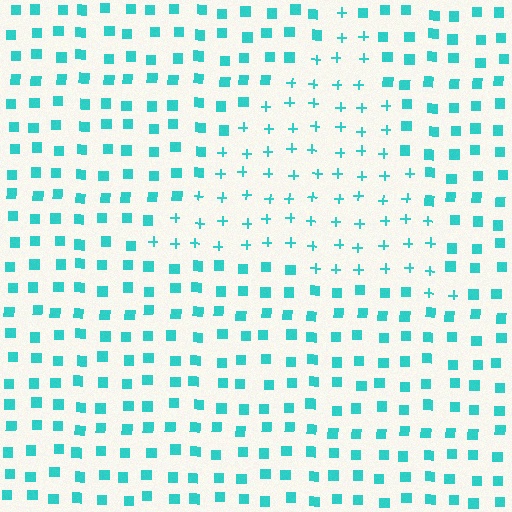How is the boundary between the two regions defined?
The boundary is defined by a change in element shape: plus signs inside vs. squares outside. All elements share the same color and spacing.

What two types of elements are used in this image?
The image uses plus signs inside the triangle region and squares outside it.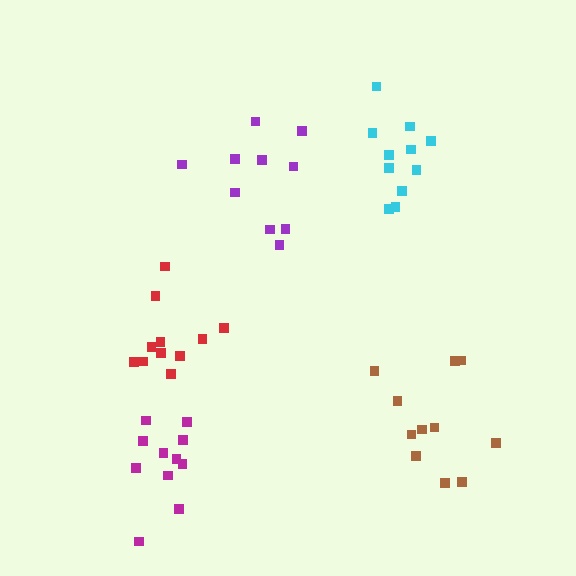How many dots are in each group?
Group 1: 11 dots, Group 2: 11 dots, Group 3: 10 dots, Group 4: 11 dots, Group 5: 11 dots (54 total).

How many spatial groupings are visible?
There are 5 spatial groupings.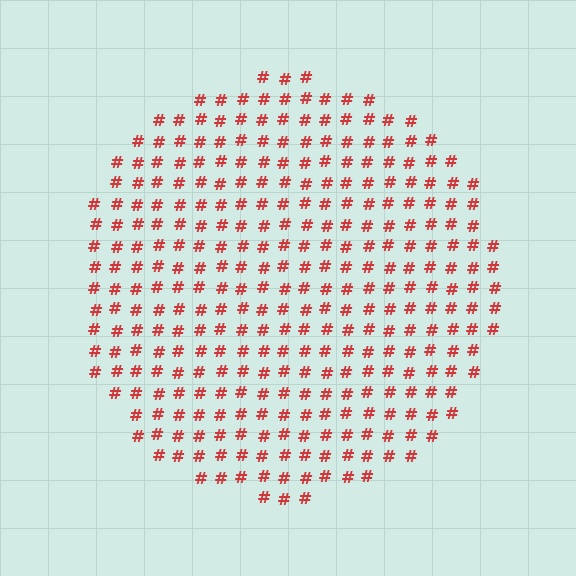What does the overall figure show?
The overall figure shows a circle.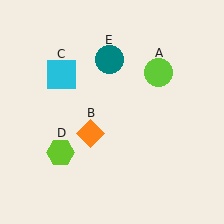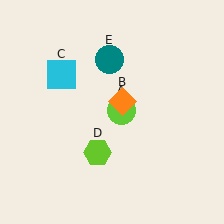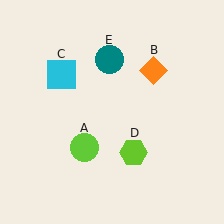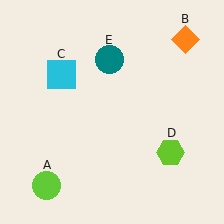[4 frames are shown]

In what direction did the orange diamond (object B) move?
The orange diamond (object B) moved up and to the right.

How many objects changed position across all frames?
3 objects changed position: lime circle (object A), orange diamond (object B), lime hexagon (object D).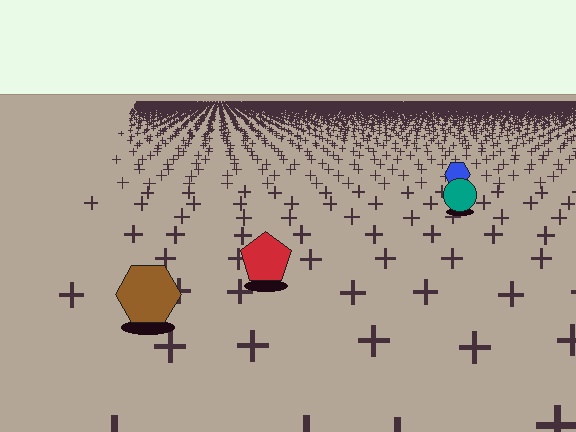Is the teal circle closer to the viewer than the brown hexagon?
No. The brown hexagon is closer — you can tell from the texture gradient: the ground texture is coarser near it.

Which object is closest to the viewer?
The brown hexagon is closest. The texture marks near it are larger and more spread out.